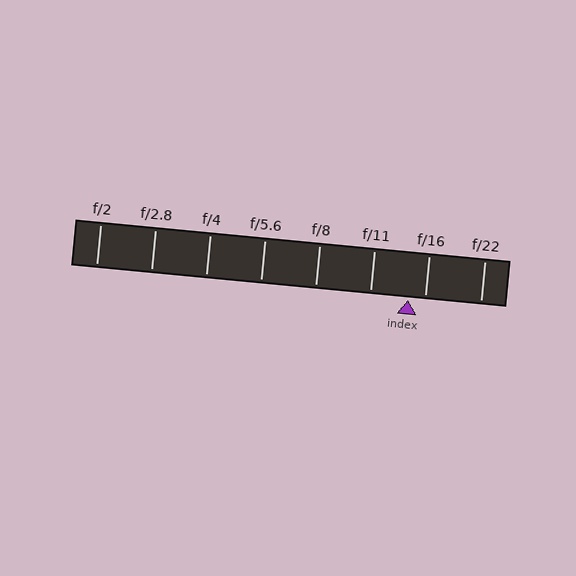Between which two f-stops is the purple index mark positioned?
The index mark is between f/11 and f/16.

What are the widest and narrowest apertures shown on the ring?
The widest aperture shown is f/2 and the narrowest is f/22.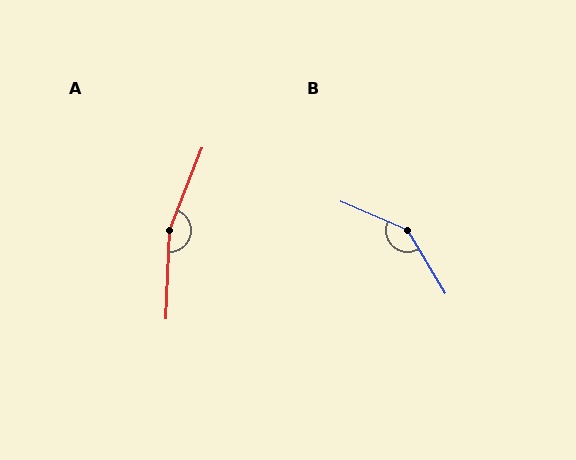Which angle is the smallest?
B, at approximately 144 degrees.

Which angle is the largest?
A, at approximately 161 degrees.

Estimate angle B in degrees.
Approximately 144 degrees.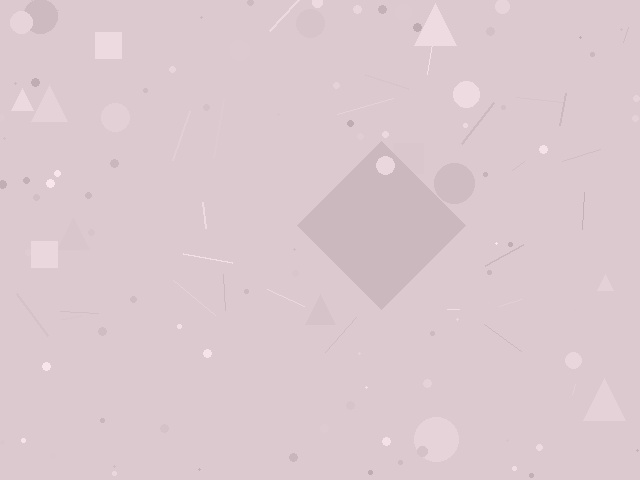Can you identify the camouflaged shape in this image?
The camouflaged shape is a diamond.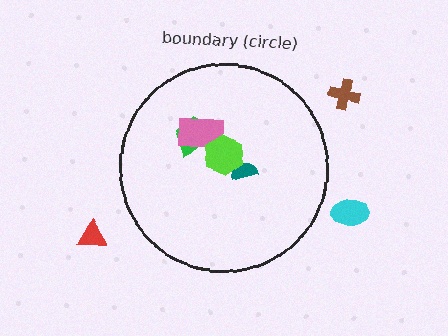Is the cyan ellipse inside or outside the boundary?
Outside.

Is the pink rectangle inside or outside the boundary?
Inside.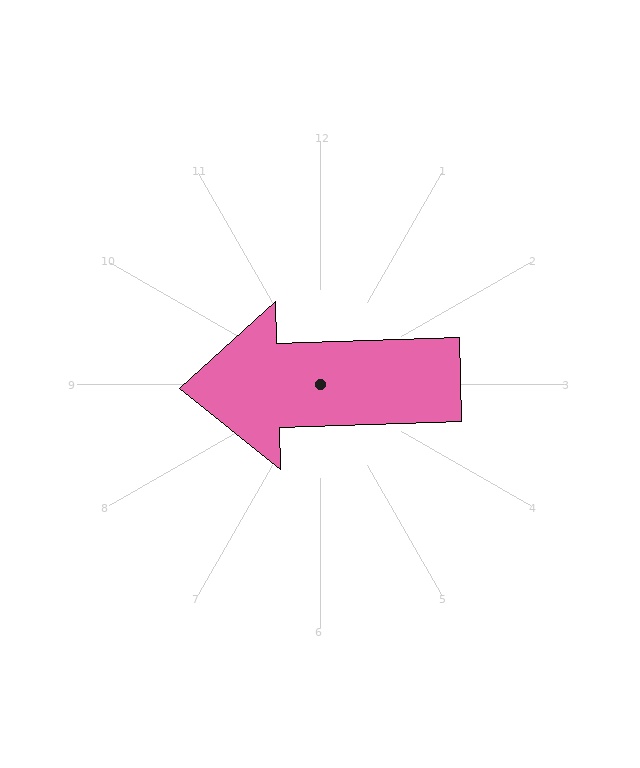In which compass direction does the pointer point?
West.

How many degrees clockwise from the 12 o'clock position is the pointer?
Approximately 268 degrees.